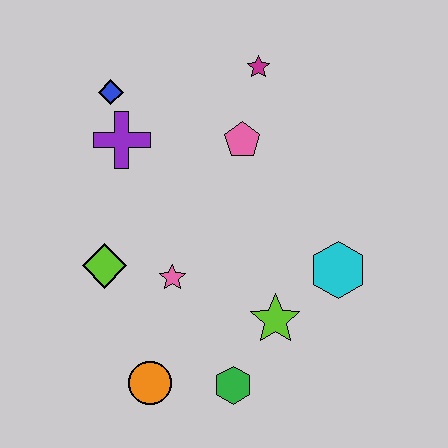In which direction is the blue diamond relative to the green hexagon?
The blue diamond is above the green hexagon.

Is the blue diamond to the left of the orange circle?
Yes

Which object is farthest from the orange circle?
The magenta star is farthest from the orange circle.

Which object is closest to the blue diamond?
The purple cross is closest to the blue diamond.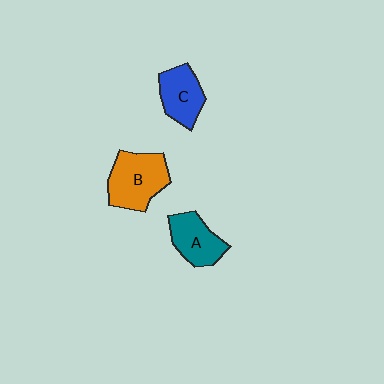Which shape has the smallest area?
Shape C (blue).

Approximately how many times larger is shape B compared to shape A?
Approximately 1.4 times.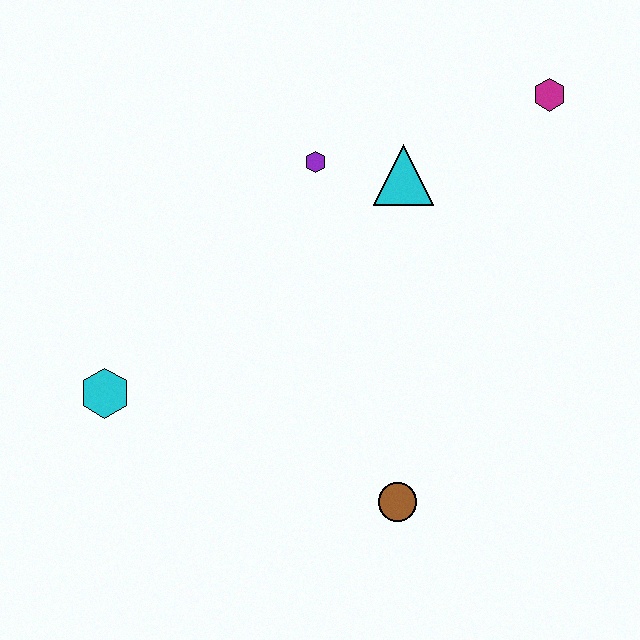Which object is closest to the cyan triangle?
The purple hexagon is closest to the cyan triangle.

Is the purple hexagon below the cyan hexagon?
No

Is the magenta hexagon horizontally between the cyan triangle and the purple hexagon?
No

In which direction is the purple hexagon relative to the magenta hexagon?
The purple hexagon is to the left of the magenta hexagon.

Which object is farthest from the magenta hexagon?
The cyan hexagon is farthest from the magenta hexagon.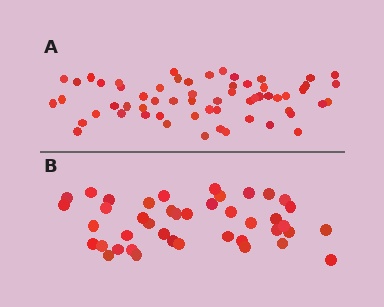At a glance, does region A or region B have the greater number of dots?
Region A (the top region) has more dots.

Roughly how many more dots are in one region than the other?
Region A has approximately 20 more dots than region B.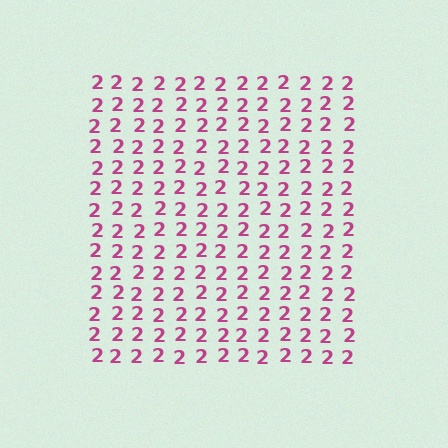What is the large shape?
The large shape is a square.